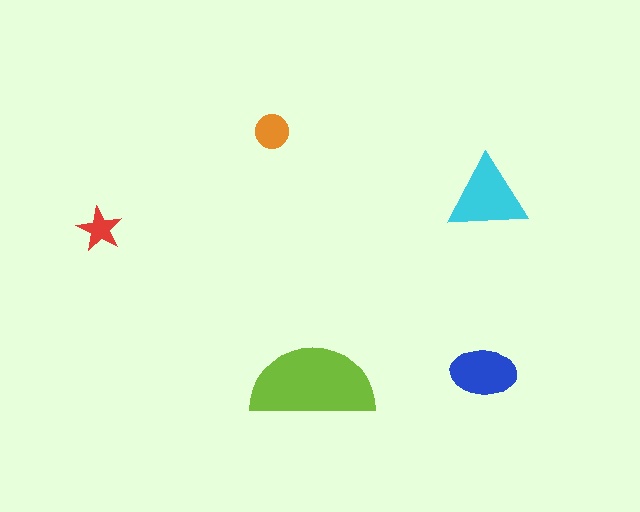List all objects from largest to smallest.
The lime semicircle, the cyan triangle, the blue ellipse, the orange circle, the red star.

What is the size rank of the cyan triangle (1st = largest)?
2nd.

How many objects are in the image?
There are 5 objects in the image.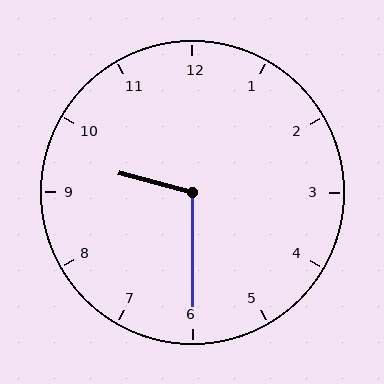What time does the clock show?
9:30.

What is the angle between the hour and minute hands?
Approximately 105 degrees.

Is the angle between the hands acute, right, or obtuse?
It is obtuse.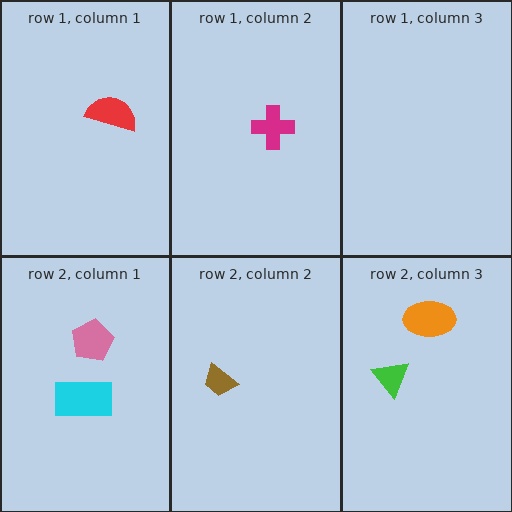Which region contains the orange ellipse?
The row 2, column 3 region.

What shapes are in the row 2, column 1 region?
The cyan rectangle, the pink pentagon.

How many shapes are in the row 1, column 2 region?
1.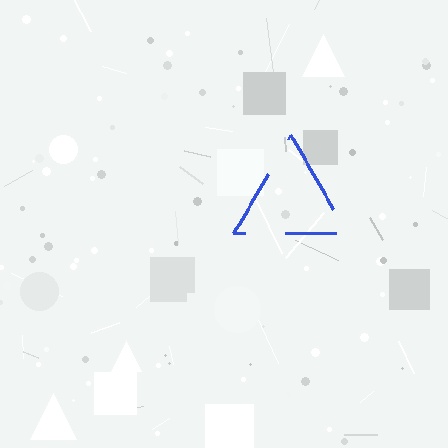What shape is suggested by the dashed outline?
The dashed outline suggests a triangle.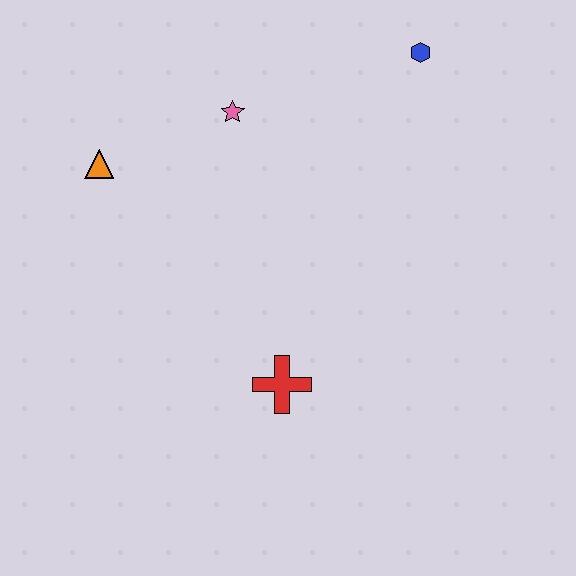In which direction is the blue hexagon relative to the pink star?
The blue hexagon is to the right of the pink star.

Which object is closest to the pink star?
The orange triangle is closest to the pink star.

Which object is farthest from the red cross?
The blue hexagon is farthest from the red cross.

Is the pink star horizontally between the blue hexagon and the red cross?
No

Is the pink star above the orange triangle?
Yes